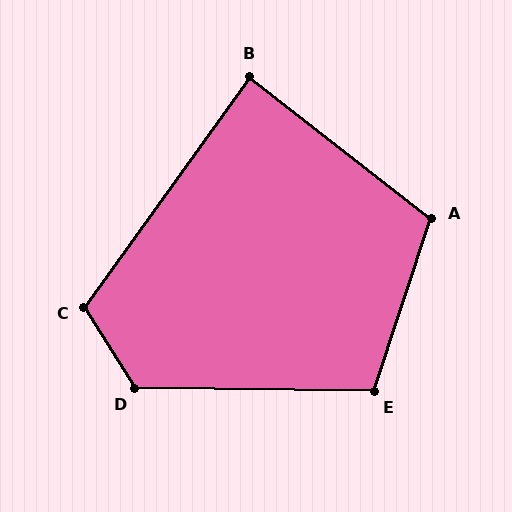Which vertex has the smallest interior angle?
B, at approximately 88 degrees.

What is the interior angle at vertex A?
Approximately 110 degrees (obtuse).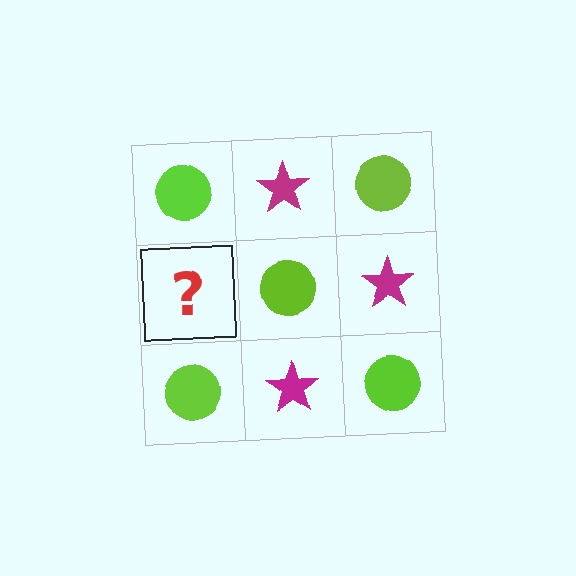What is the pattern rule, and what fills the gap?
The rule is that it alternates lime circle and magenta star in a checkerboard pattern. The gap should be filled with a magenta star.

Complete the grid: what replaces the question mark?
The question mark should be replaced with a magenta star.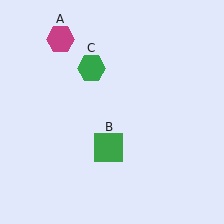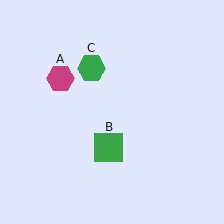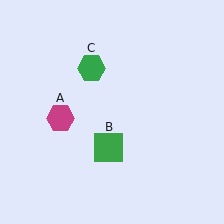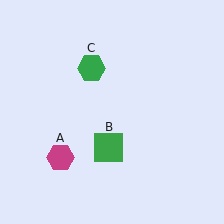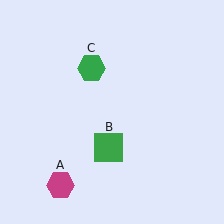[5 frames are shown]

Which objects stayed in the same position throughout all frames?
Green square (object B) and green hexagon (object C) remained stationary.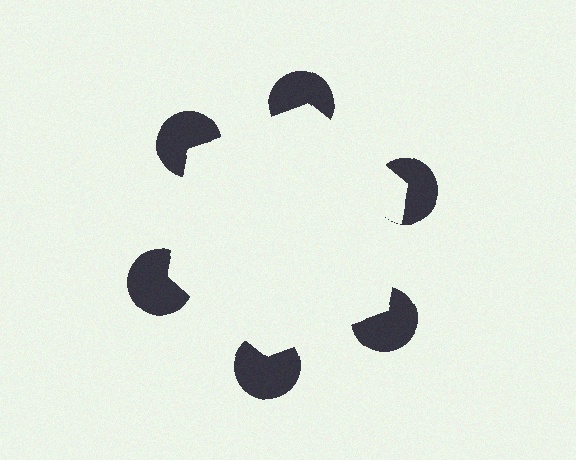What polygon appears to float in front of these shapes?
An illusory hexagon — its edges are inferred from the aligned wedge cuts in the pac-man discs, not physically drawn.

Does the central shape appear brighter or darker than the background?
It typically appears slightly brighter than the background, even though no actual brightness change is drawn.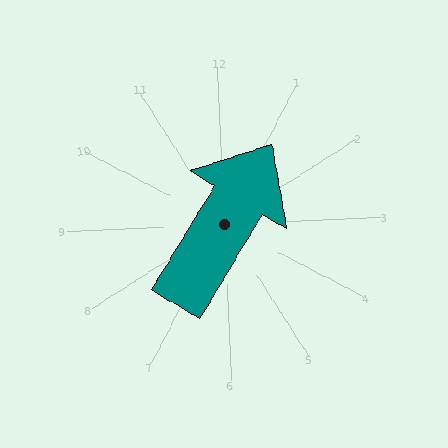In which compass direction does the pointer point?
Northeast.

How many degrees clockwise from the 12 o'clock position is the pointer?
Approximately 34 degrees.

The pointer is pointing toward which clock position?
Roughly 1 o'clock.